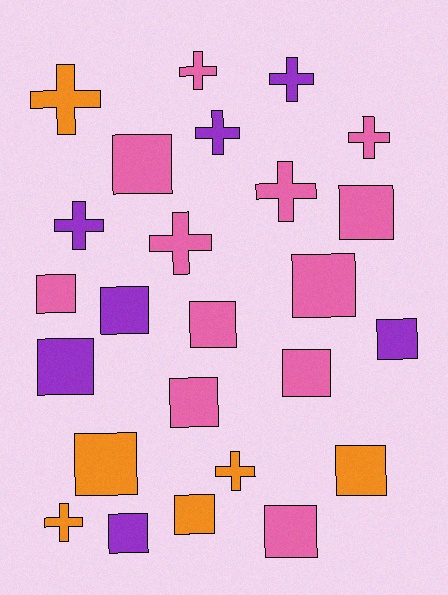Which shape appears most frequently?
Square, with 15 objects.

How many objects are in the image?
There are 25 objects.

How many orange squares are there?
There are 3 orange squares.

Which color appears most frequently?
Pink, with 12 objects.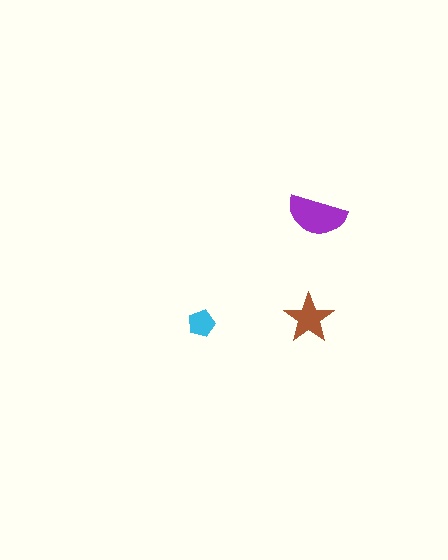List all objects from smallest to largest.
The cyan pentagon, the brown star, the purple semicircle.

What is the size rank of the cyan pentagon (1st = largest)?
3rd.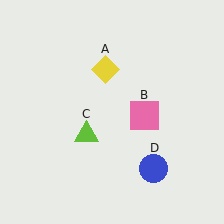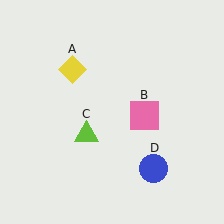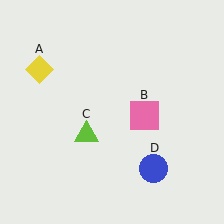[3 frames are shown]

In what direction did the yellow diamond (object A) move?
The yellow diamond (object A) moved left.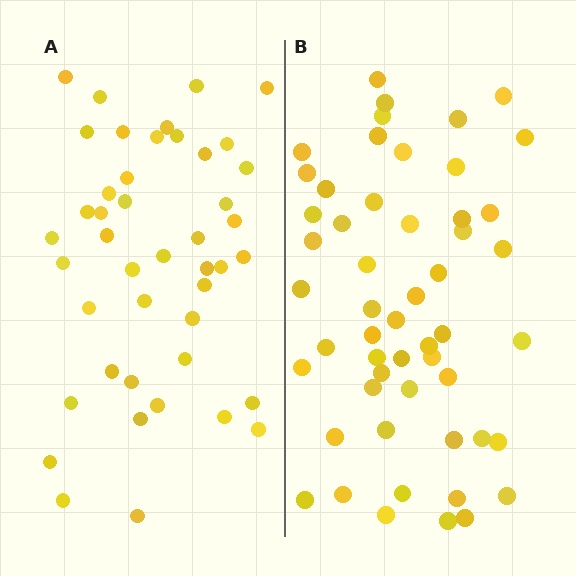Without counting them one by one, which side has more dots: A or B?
Region B (the right region) has more dots.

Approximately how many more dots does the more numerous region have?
Region B has roughly 8 or so more dots than region A.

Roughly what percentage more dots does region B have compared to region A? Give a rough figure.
About 20% more.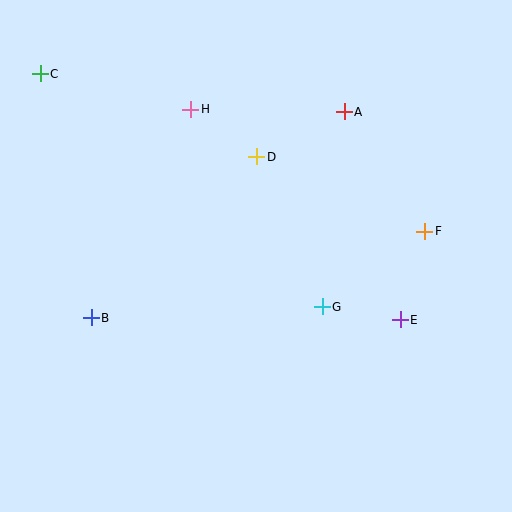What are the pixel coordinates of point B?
Point B is at (91, 318).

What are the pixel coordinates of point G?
Point G is at (322, 307).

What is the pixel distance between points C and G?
The distance between C and G is 366 pixels.